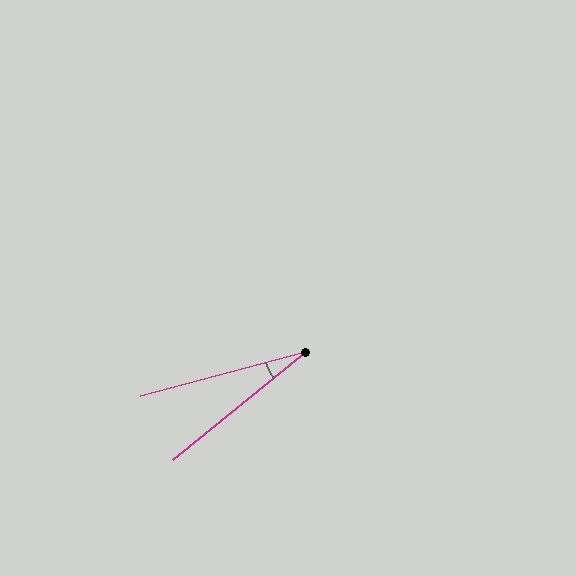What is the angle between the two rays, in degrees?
Approximately 24 degrees.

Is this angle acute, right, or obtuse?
It is acute.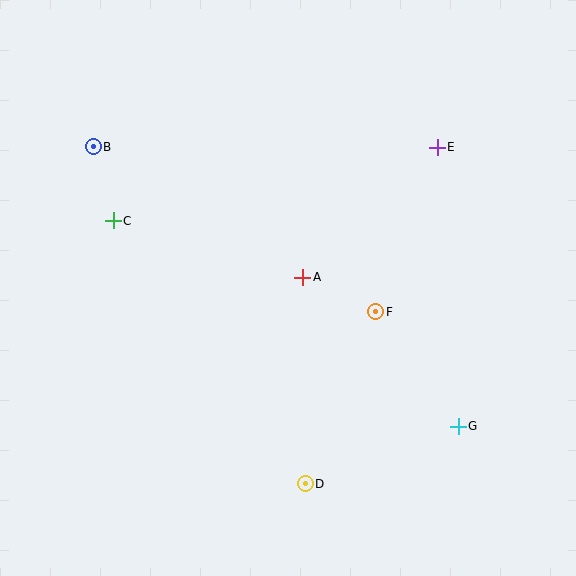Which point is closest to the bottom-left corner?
Point D is closest to the bottom-left corner.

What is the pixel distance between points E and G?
The distance between E and G is 280 pixels.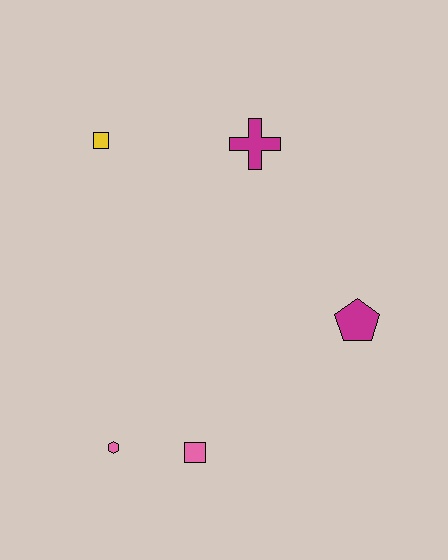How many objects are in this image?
There are 5 objects.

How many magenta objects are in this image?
There are 2 magenta objects.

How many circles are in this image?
There are no circles.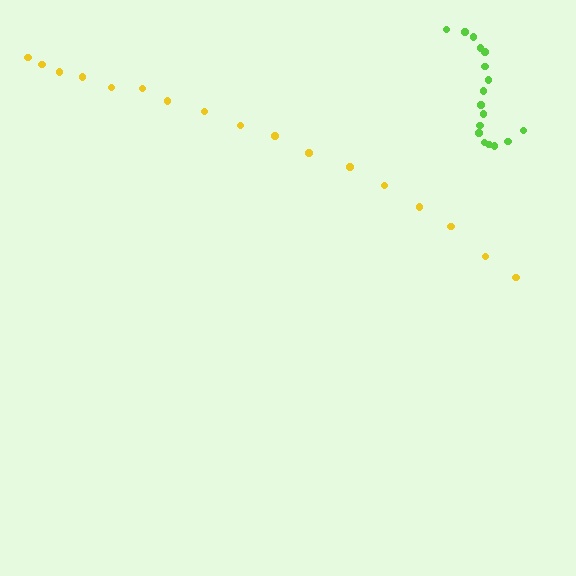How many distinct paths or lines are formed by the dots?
There are 2 distinct paths.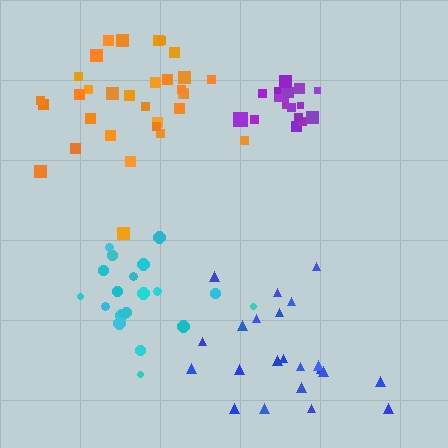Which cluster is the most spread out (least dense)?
Cyan.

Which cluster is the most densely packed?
Purple.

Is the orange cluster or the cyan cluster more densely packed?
Orange.